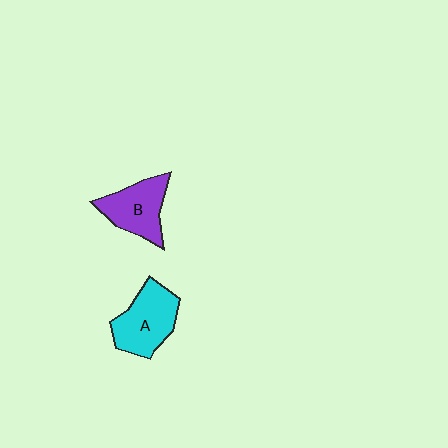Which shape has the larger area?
Shape A (cyan).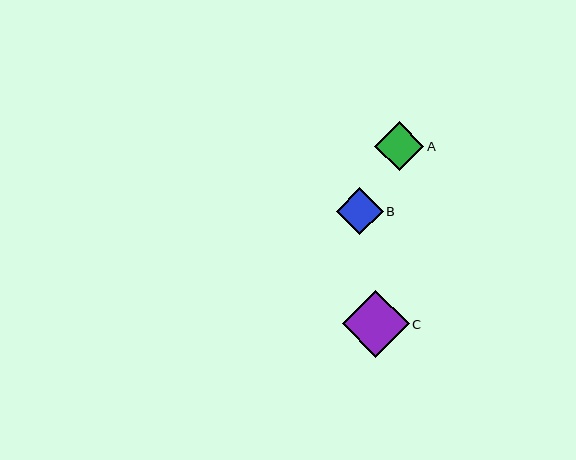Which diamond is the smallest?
Diamond B is the smallest with a size of approximately 47 pixels.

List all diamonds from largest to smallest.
From largest to smallest: C, A, B.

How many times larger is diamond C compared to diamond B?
Diamond C is approximately 1.4 times the size of diamond B.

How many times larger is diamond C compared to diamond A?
Diamond C is approximately 1.4 times the size of diamond A.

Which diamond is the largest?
Diamond C is the largest with a size of approximately 67 pixels.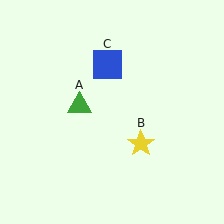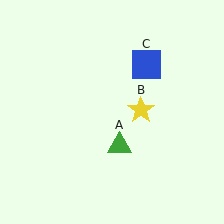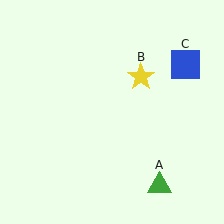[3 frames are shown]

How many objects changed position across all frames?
3 objects changed position: green triangle (object A), yellow star (object B), blue square (object C).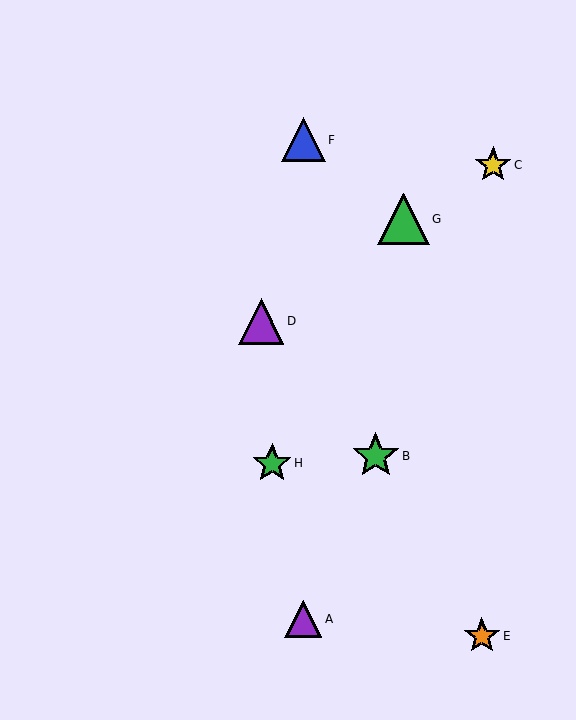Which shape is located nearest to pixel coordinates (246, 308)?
The purple triangle (labeled D) at (261, 321) is nearest to that location.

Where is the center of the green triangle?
The center of the green triangle is at (403, 219).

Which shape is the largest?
The green triangle (labeled G) is the largest.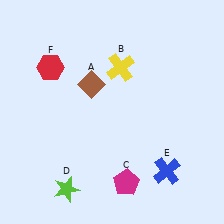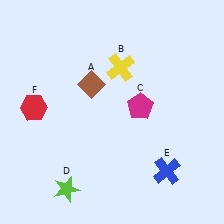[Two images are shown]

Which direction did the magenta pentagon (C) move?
The magenta pentagon (C) moved up.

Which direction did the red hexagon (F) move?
The red hexagon (F) moved down.